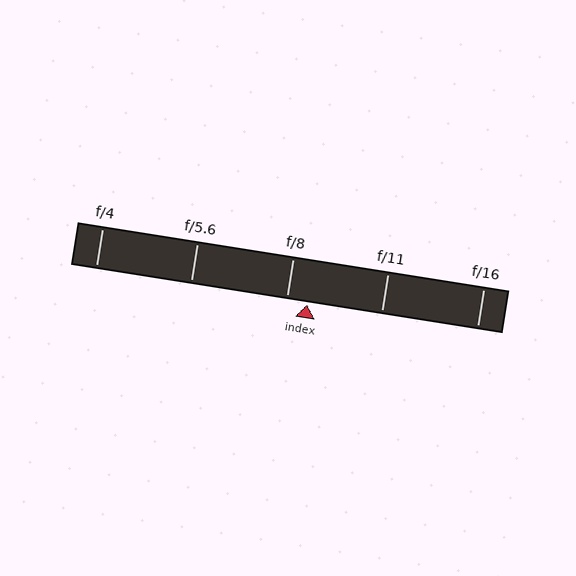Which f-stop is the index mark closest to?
The index mark is closest to f/8.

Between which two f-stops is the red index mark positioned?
The index mark is between f/8 and f/11.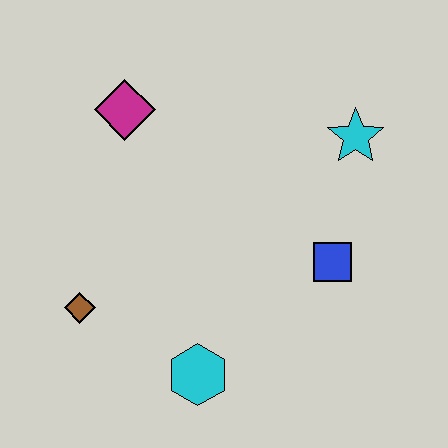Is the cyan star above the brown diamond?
Yes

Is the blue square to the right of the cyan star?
No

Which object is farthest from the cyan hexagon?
The cyan star is farthest from the cyan hexagon.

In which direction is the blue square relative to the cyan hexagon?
The blue square is to the right of the cyan hexagon.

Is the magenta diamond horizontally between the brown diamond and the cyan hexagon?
Yes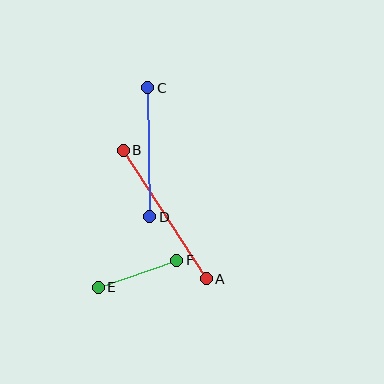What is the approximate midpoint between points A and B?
The midpoint is at approximately (165, 215) pixels.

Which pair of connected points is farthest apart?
Points A and B are farthest apart.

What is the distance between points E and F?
The distance is approximately 83 pixels.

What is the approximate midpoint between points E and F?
The midpoint is at approximately (138, 274) pixels.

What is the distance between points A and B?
The distance is approximately 153 pixels.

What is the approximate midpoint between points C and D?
The midpoint is at approximately (149, 152) pixels.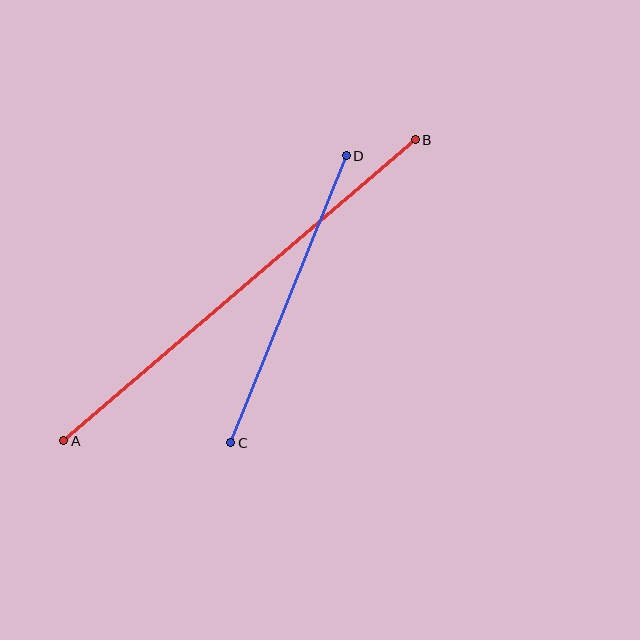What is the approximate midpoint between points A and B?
The midpoint is at approximately (240, 290) pixels.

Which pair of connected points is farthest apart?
Points A and B are farthest apart.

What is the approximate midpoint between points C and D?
The midpoint is at approximately (289, 299) pixels.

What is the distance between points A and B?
The distance is approximately 463 pixels.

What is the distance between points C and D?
The distance is approximately 309 pixels.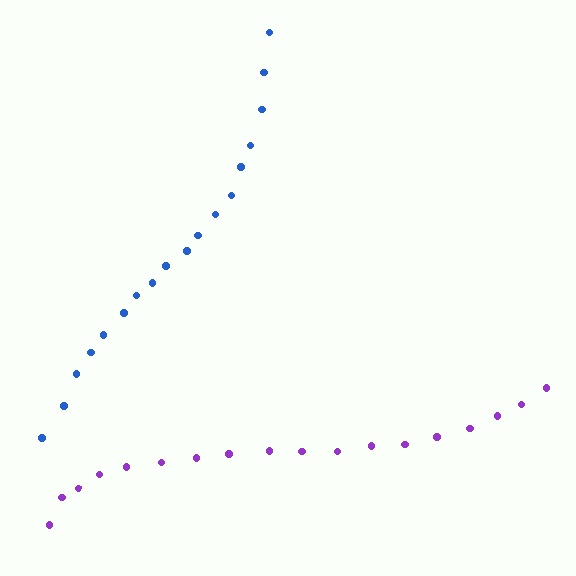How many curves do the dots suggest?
There are 2 distinct paths.